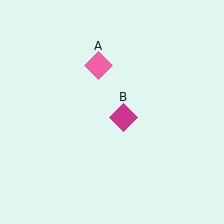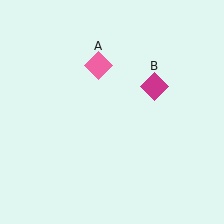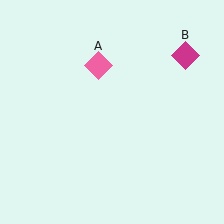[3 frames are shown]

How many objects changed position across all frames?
1 object changed position: magenta diamond (object B).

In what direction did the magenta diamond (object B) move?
The magenta diamond (object B) moved up and to the right.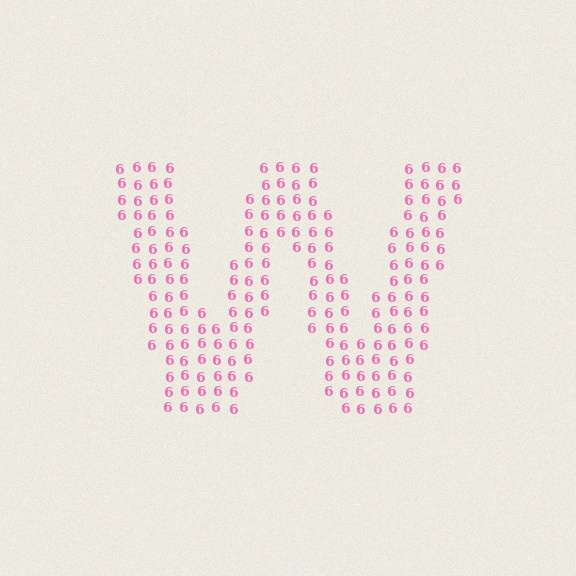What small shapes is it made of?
It is made of small digit 6's.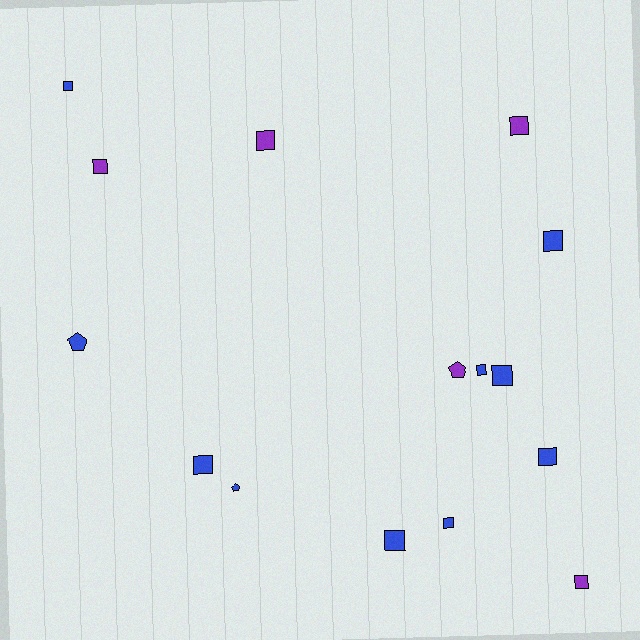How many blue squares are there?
There are 8 blue squares.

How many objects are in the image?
There are 15 objects.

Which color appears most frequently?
Blue, with 10 objects.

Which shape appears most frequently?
Square, with 12 objects.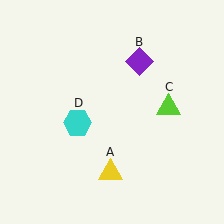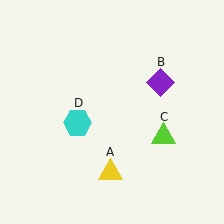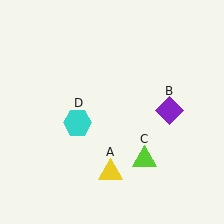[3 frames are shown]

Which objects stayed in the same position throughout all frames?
Yellow triangle (object A) and cyan hexagon (object D) remained stationary.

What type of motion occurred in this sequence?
The purple diamond (object B), lime triangle (object C) rotated clockwise around the center of the scene.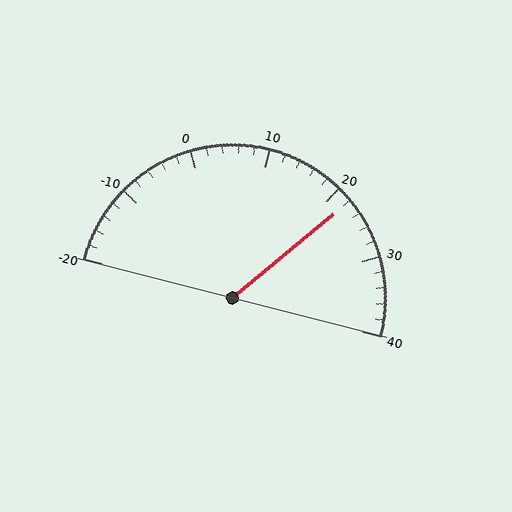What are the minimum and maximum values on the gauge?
The gauge ranges from -20 to 40.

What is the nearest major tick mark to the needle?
The nearest major tick mark is 20.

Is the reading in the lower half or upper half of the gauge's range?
The reading is in the upper half of the range (-20 to 40).